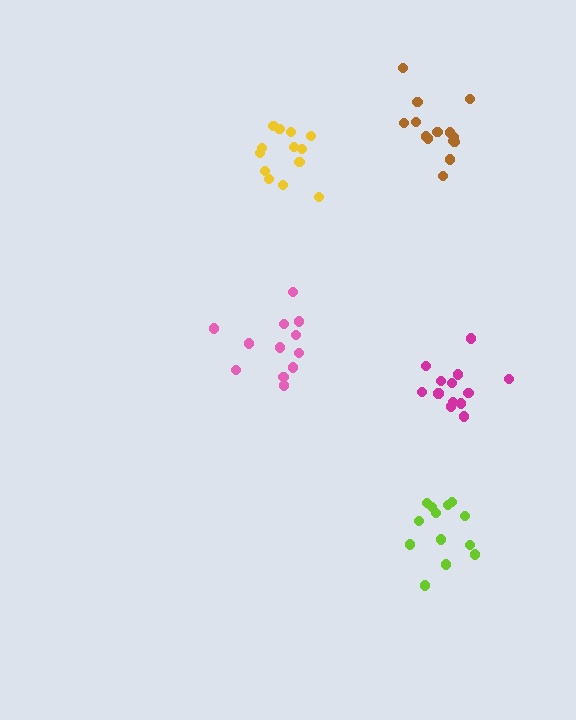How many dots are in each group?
Group 1: 14 dots, Group 2: 13 dots, Group 3: 13 dots, Group 4: 13 dots, Group 5: 12 dots (65 total).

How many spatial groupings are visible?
There are 5 spatial groupings.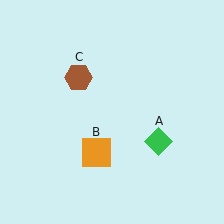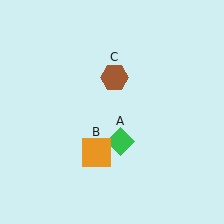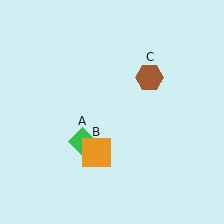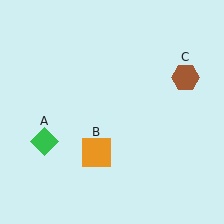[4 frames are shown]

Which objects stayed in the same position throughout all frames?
Orange square (object B) remained stationary.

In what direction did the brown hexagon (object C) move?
The brown hexagon (object C) moved right.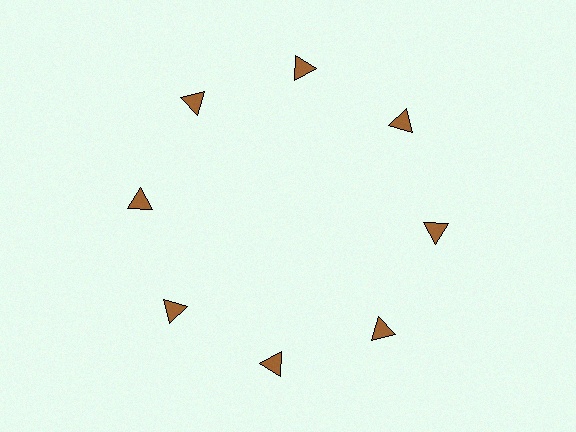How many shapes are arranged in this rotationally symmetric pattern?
There are 8 shapes, arranged in 8 groups of 1.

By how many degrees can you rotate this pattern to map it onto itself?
The pattern maps onto itself every 45 degrees of rotation.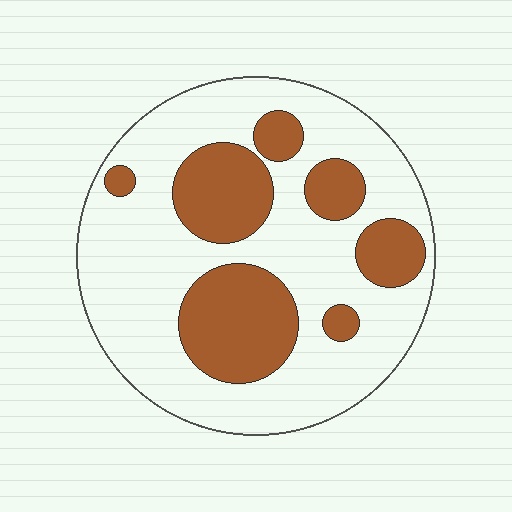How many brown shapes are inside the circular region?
7.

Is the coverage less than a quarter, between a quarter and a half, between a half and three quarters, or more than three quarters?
Between a quarter and a half.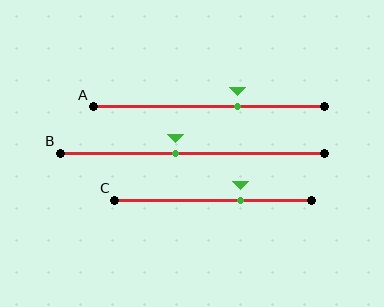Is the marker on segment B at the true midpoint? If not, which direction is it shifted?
No, the marker on segment B is shifted to the left by about 6% of the segment length.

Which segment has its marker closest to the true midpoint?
Segment B has its marker closest to the true midpoint.